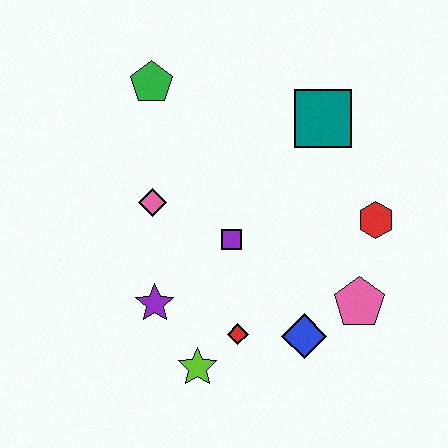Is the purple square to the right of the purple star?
Yes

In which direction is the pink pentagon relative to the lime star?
The pink pentagon is to the right of the lime star.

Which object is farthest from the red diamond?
The green pentagon is farthest from the red diamond.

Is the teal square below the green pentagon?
Yes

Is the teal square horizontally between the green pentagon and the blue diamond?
No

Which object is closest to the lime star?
The red diamond is closest to the lime star.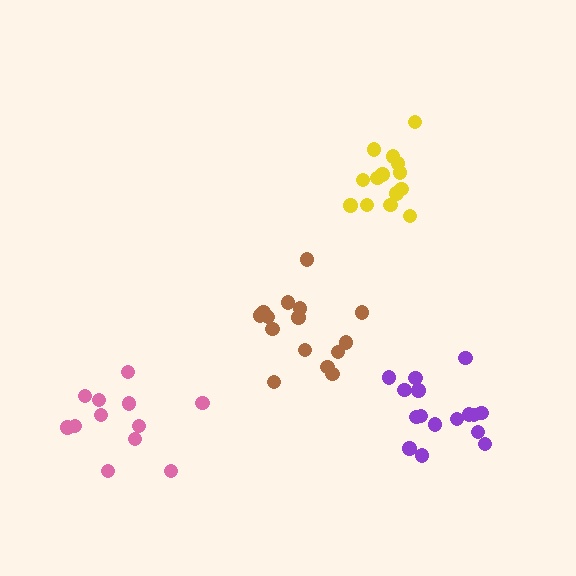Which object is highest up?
The yellow cluster is topmost.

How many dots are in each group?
Group 1: 14 dots, Group 2: 16 dots, Group 3: 15 dots, Group 4: 12 dots (57 total).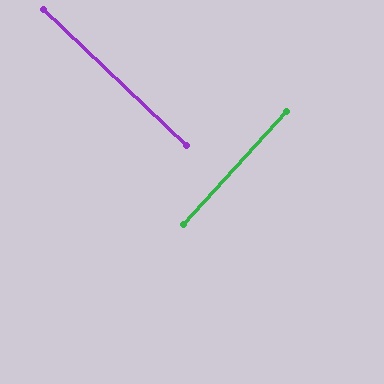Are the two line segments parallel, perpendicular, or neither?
Perpendicular — they meet at approximately 89°.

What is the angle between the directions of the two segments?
Approximately 89 degrees.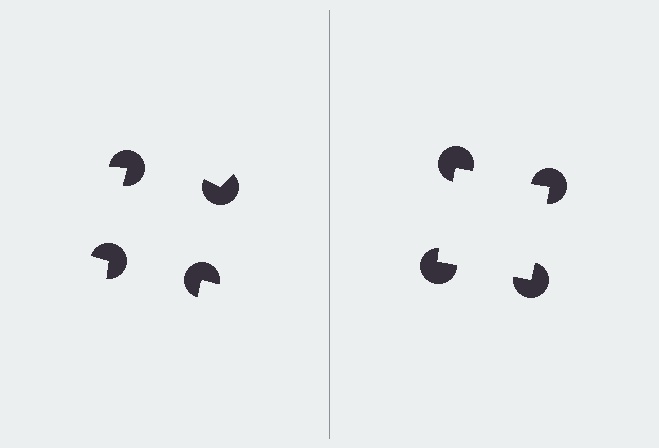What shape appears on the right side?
An illusory square.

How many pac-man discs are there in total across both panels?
8 — 4 on each side.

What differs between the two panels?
The pac-man discs are positioned identically on both sides; only the wedge orientations differ. On the right they align to a square; on the left they are misaligned.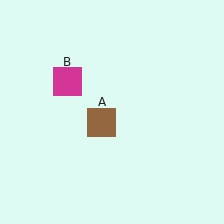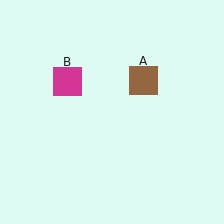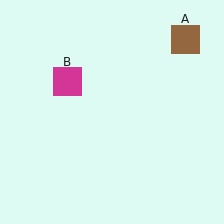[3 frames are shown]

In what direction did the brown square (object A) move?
The brown square (object A) moved up and to the right.